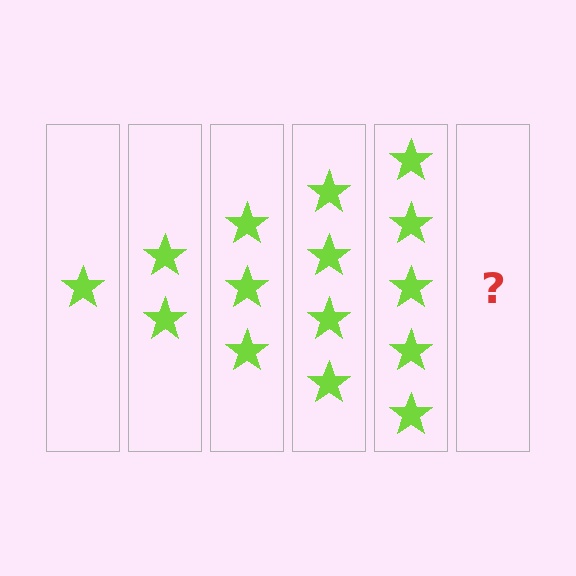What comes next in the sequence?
The next element should be 6 stars.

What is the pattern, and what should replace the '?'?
The pattern is that each step adds one more star. The '?' should be 6 stars.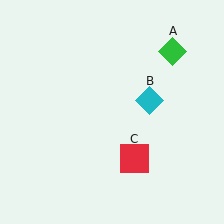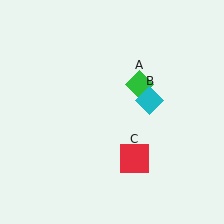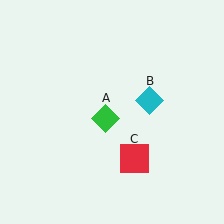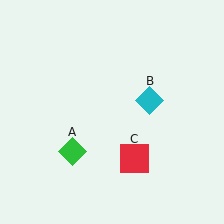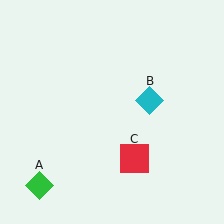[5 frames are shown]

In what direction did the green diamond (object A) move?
The green diamond (object A) moved down and to the left.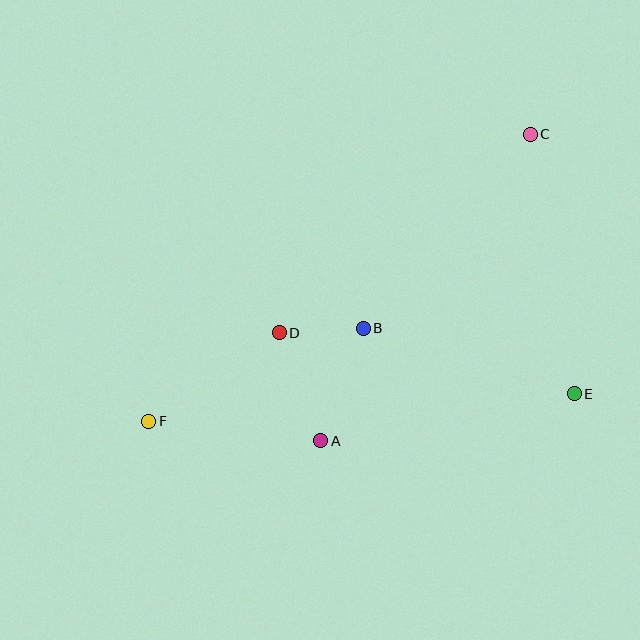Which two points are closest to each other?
Points B and D are closest to each other.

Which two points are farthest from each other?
Points C and F are farthest from each other.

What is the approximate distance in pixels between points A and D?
The distance between A and D is approximately 116 pixels.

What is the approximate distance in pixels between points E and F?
The distance between E and F is approximately 426 pixels.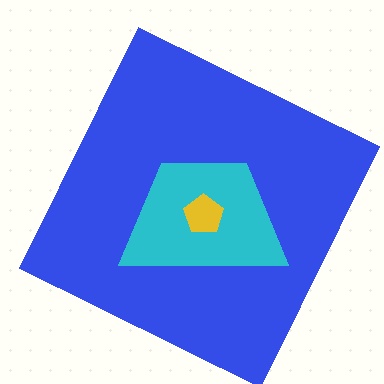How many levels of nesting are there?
3.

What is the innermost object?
The yellow pentagon.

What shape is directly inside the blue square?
The cyan trapezoid.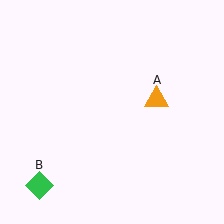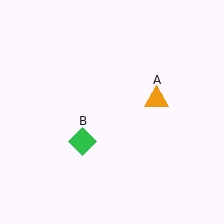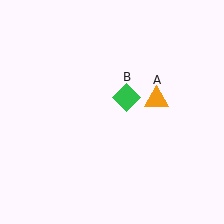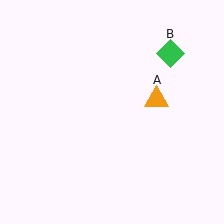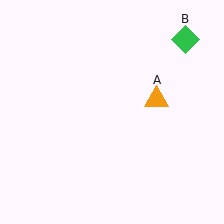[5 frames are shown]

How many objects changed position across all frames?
1 object changed position: green diamond (object B).